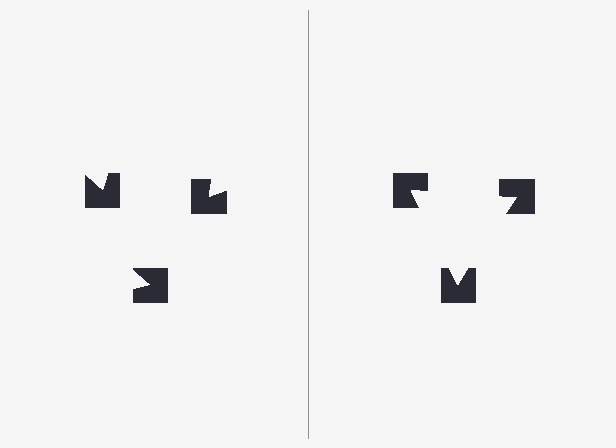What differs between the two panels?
The notched squares are positioned identically on both sides; only the wedge orientations differ. On the right they align to a triangle; on the left they are misaligned.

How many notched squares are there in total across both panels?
6 — 3 on each side.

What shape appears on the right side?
An illusory triangle.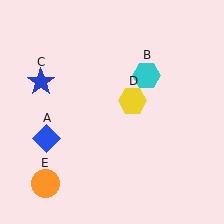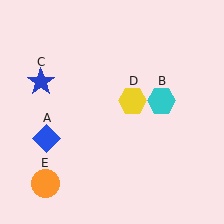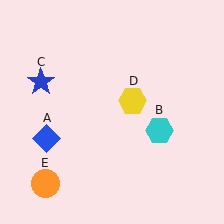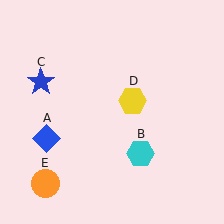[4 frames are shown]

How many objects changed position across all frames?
1 object changed position: cyan hexagon (object B).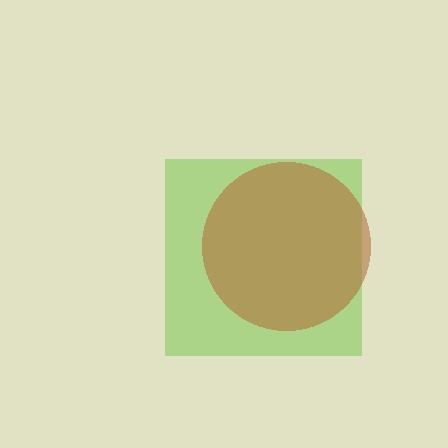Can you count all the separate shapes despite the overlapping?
Yes, there are 2 separate shapes.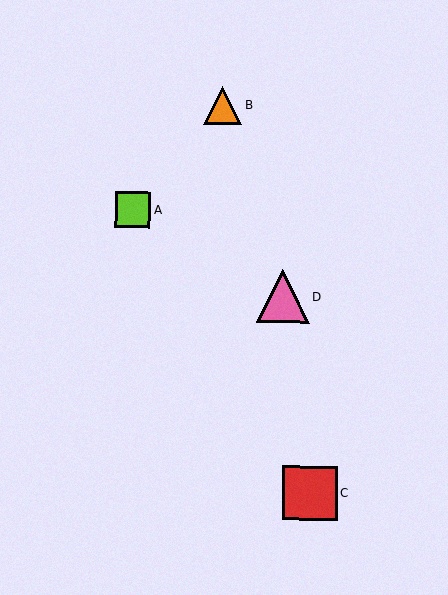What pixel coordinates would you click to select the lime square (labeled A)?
Click at (132, 210) to select the lime square A.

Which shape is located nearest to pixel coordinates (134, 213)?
The lime square (labeled A) at (132, 210) is nearest to that location.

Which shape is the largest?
The red square (labeled C) is the largest.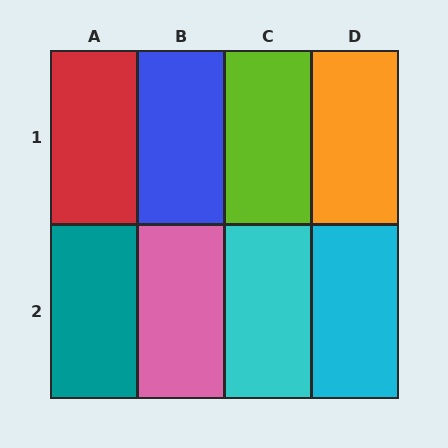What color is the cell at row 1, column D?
Orange.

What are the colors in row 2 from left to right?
Teal, pink, cyan, cyan.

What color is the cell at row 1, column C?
Lime.